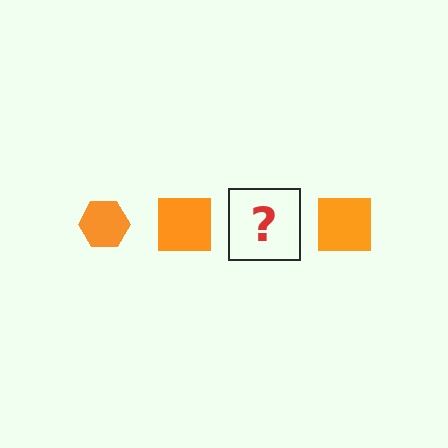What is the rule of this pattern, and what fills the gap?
The rule is that the pattern cycles through hexagon, square shapes in orange. The gap should be filled with an orange hexagon.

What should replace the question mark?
The question mark should be replaced with an orange hexagon.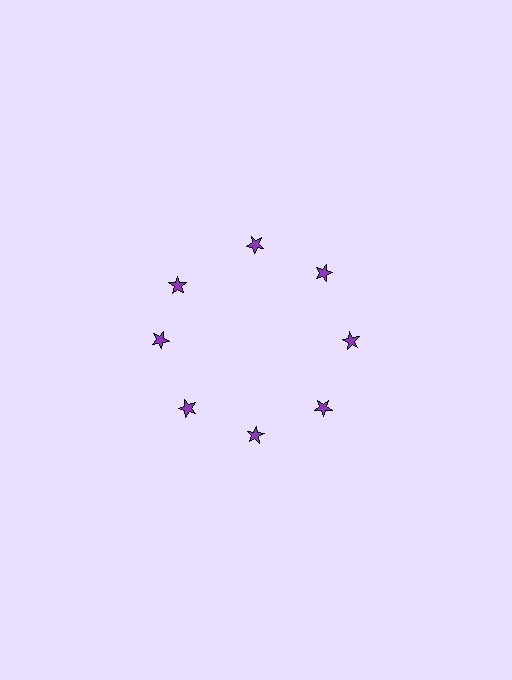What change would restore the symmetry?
The symmetry would be restored by rotating it back into even spacing with its neighbors so that all 8 stars sit at equal angles and equal distance from the center.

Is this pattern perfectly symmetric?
No. The 8 purple stars are arranged in a ring, but one element near the 10 o'clock position is rotated out of alignment along the ring, breaking the 8-fold rotational symmetry.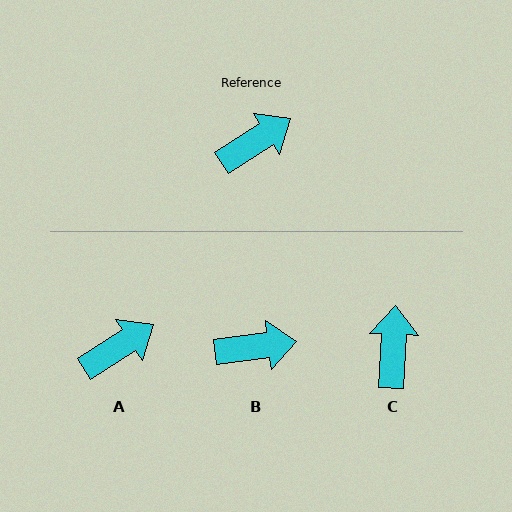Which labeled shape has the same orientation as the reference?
A.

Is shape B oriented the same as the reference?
No, it is off by about 25 degrees.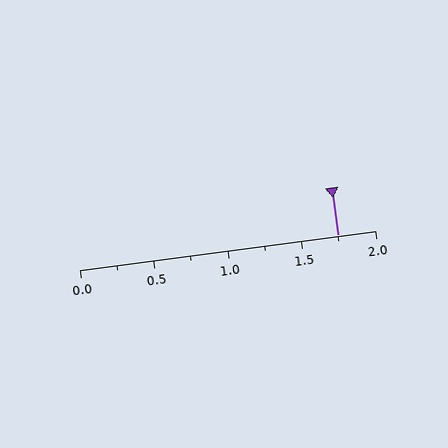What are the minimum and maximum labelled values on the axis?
The axis runs from 0.0 to 2.0.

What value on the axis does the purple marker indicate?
The marker indicates approximately 1.75.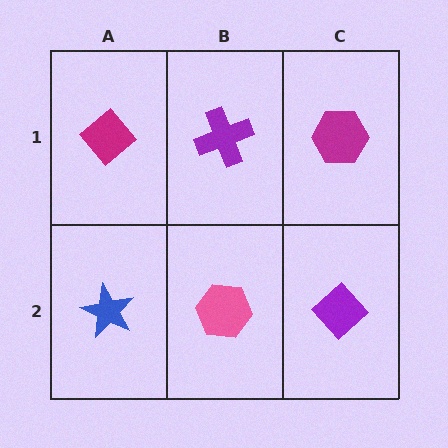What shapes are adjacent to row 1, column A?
A blue star (row 2, column A), a purple cross (row 1, column B).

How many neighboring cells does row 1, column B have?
3.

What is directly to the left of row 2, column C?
A pink hexagon.